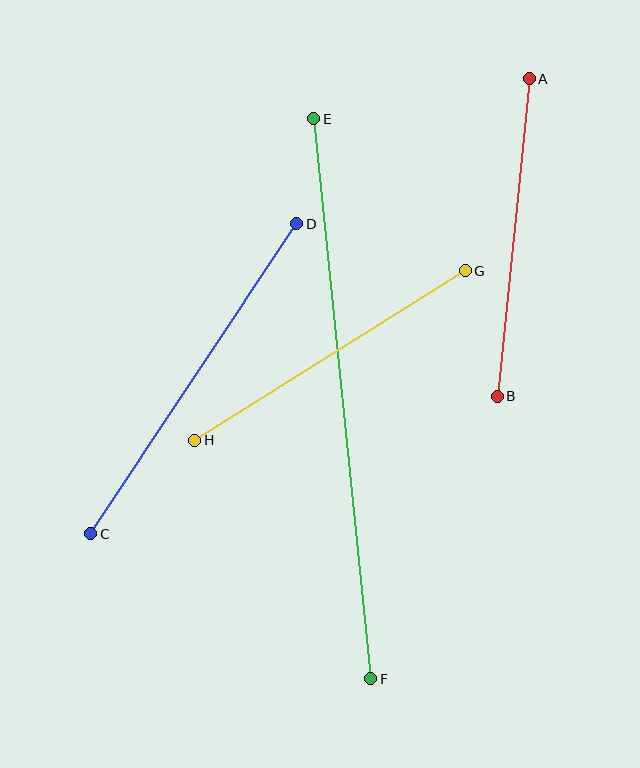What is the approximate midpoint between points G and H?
The midpoint is at approximately (330, 355) pixels.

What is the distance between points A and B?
The distance is approximately 319 pixels.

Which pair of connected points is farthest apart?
Points E and F are farthest apart.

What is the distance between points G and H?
The distance is approximately 319 pixels.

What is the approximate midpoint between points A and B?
The midpoint is at approximately (513, 238) pixels.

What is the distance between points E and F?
The distance is approximately 563 pixels.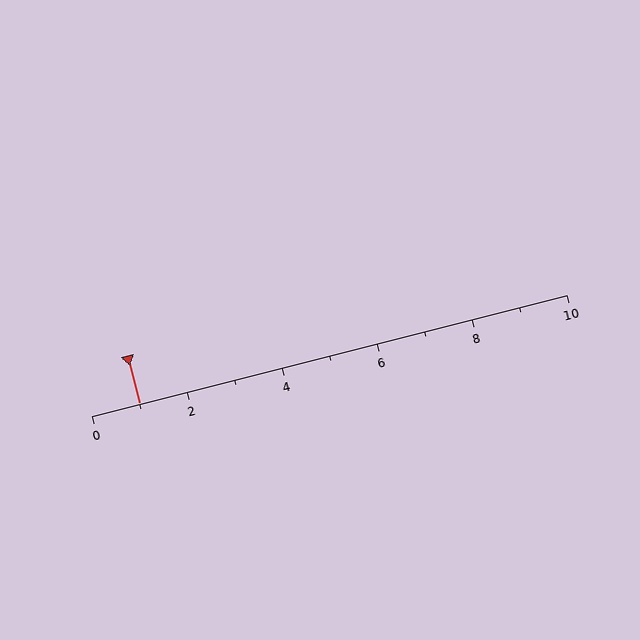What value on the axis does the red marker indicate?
The marker indicates approximately 1.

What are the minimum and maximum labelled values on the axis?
The axis runs from 0 to 10.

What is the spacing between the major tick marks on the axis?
The major ticks are spaced 2 apart.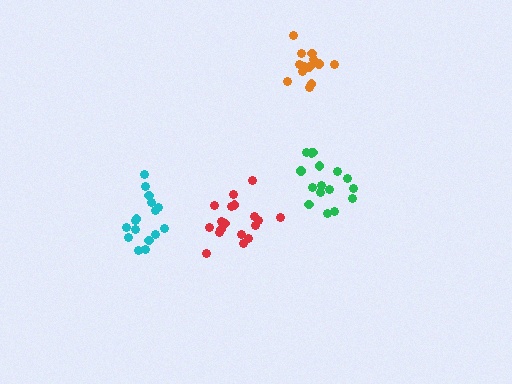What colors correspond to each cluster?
The clusters are colored: cyan, orange, red, green.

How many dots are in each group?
Group 1: 16 dots, Group 2: 14 dots, Group 3: 18 dots, Group 4: 16 dots (64 total).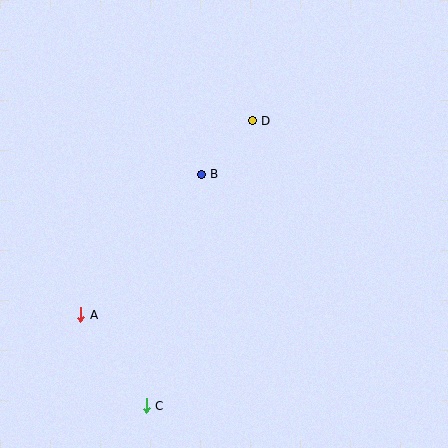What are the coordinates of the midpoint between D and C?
The midpoint between D and C is at (199, 263).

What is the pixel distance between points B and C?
The distance between B and C is 238 pixels.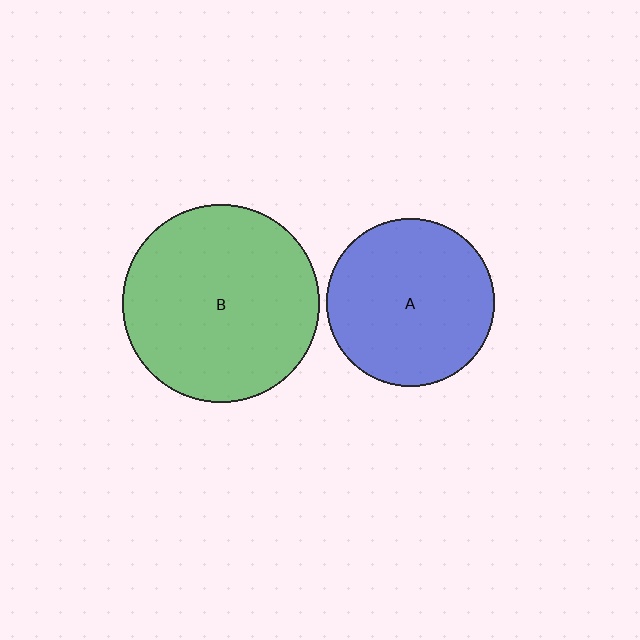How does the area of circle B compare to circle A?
Approximately 1.4 times.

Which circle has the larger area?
Circle B (green).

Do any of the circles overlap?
No, none of the circles overlap.